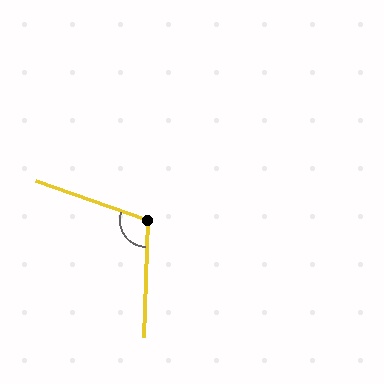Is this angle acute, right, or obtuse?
It is obtuse.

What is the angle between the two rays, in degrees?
Approximately 108 degrees.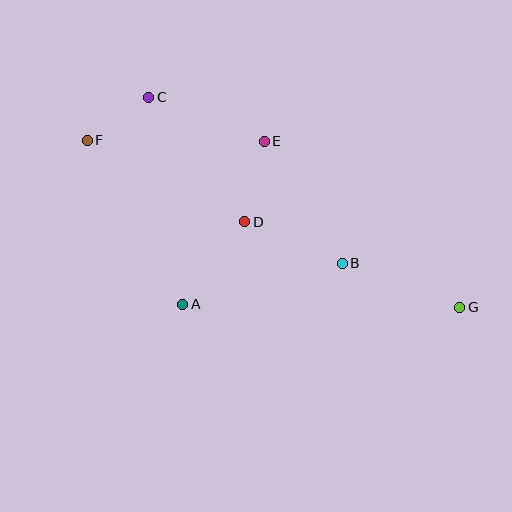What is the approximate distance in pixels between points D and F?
The distance between D and F is approximately 177 pixels.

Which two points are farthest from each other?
Points F and G are farthest from each other.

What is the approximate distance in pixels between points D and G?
The distance between D and G is approximately 232 pixels.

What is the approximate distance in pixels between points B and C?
The distance between B and C is approximately 255 pixels.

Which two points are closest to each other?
Points C and F are closest to each other.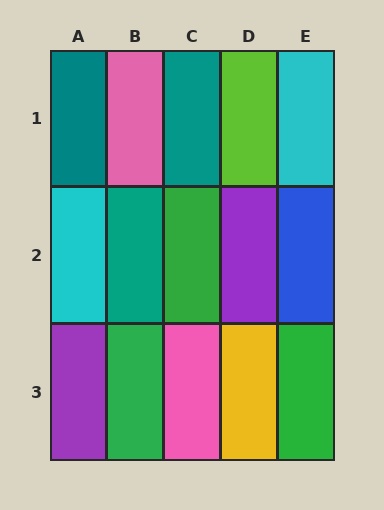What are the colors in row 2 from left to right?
Cyan, teal, green, purple, blue.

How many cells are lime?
1 cell is lime.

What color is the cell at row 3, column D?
Yellow.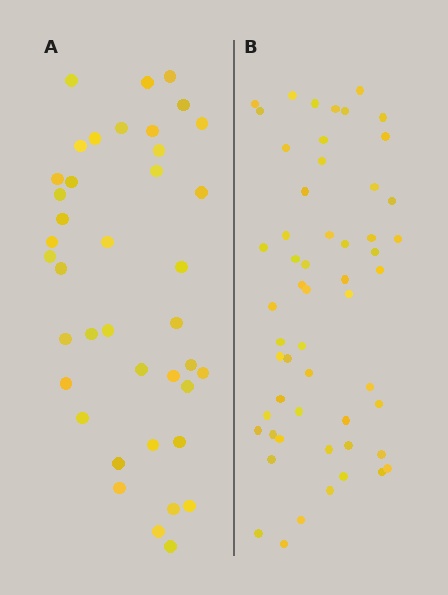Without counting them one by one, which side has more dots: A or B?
Region B (the right region) has more dots.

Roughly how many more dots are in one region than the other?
Region B has approximately 15 more dots than region A.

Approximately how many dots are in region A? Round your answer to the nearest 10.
About 40 dots.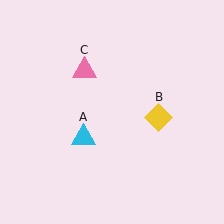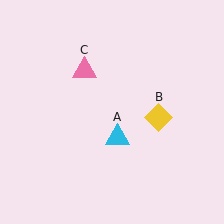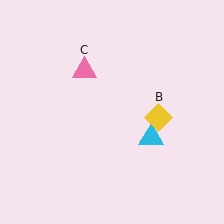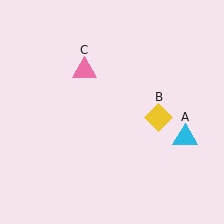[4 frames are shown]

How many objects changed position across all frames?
1 object changed position: cyan triangle (object A).